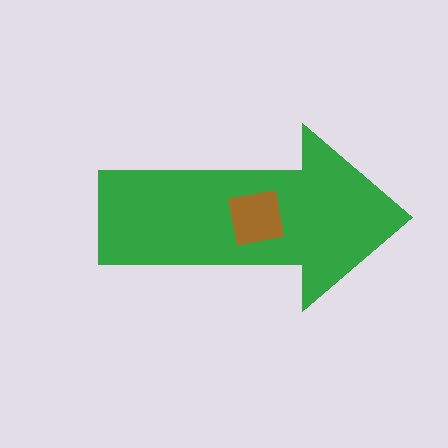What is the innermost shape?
The brown square.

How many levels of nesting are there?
2.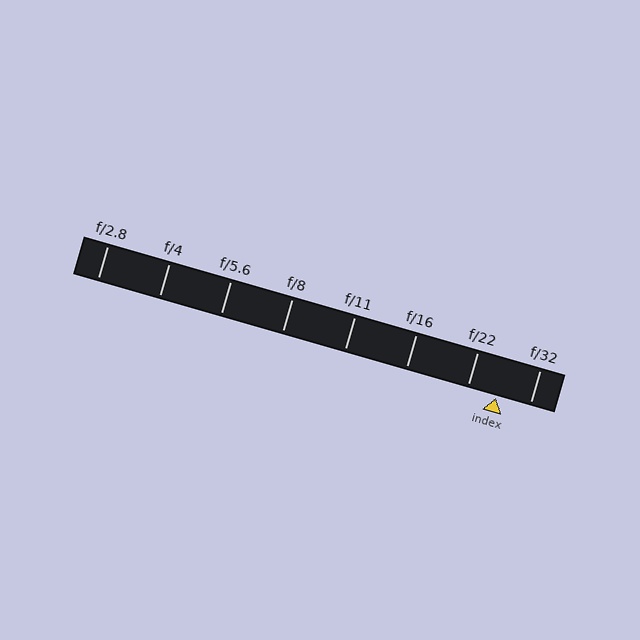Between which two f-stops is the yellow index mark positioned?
The index mark is between f/22 and f/32.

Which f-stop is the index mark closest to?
The index mark is closest to f/22.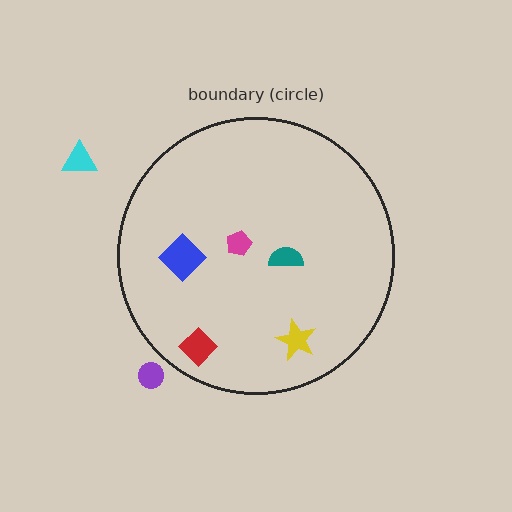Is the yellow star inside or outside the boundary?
Inside.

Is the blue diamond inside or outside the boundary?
Inside.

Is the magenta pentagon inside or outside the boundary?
Inside.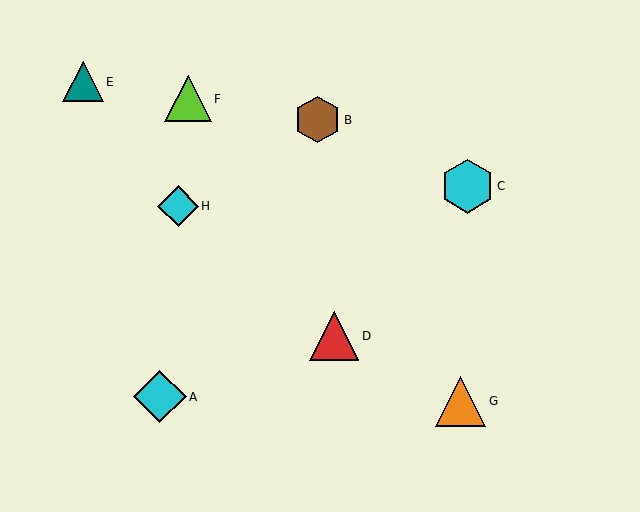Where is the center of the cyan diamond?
The center of the cyan diamond is at (160, 397).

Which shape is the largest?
The cyan hexagon (labeled C) is the largest.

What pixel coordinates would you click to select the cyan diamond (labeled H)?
Click at (178, 206) to select the cyan diamond H.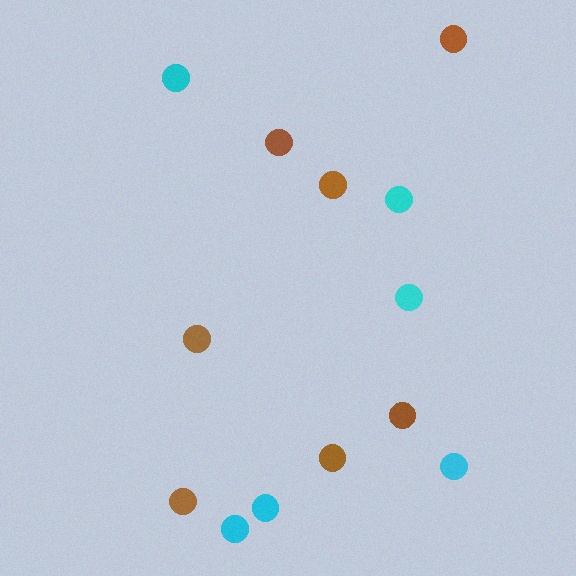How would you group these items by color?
There are 2 groups: one group of brown circles (7) and one group of cyan circles (6).